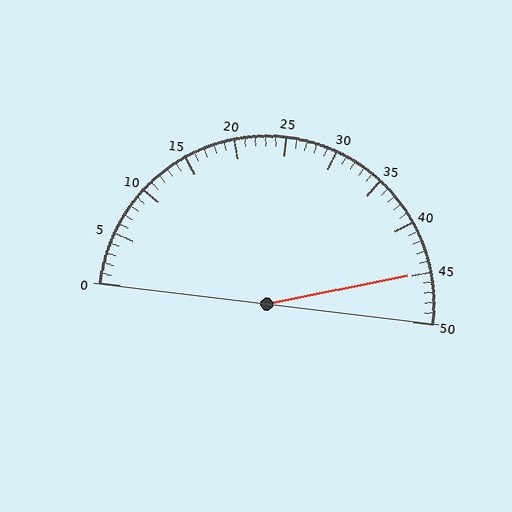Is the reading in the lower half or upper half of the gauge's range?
The reading is in the upper half of the range (0 to 50).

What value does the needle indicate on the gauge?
The needle indicates approximately 45.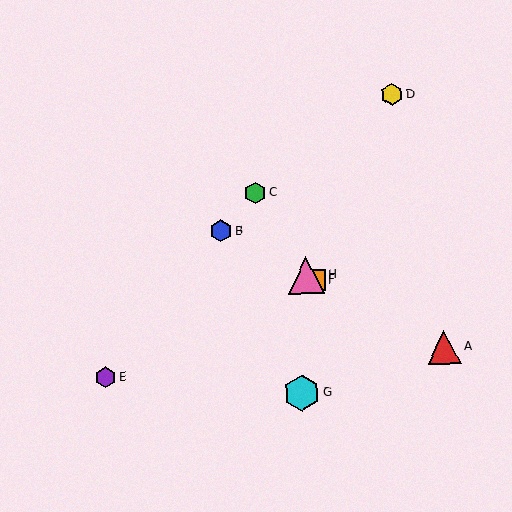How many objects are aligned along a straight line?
4 objects (A, B, F, H) are aligned along a straight line.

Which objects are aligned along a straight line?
Objects A, B, F, H are aligned along a straight line.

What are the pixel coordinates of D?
Object D is at (392, 95).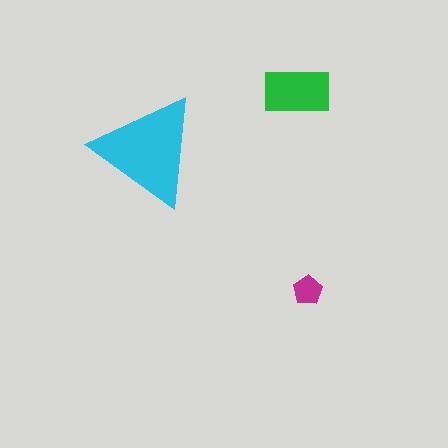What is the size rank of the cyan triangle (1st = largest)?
1st.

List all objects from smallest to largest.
The magenta pentagon, the green rectangle, the cyan triangle.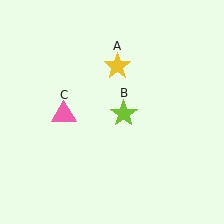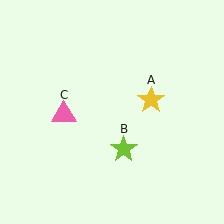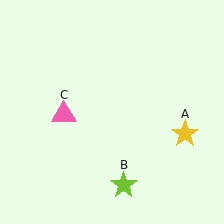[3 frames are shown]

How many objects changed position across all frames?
2 objects changed position: yellow star (object A), lime star (object B).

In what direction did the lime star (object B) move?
The lime star (object B) moved down.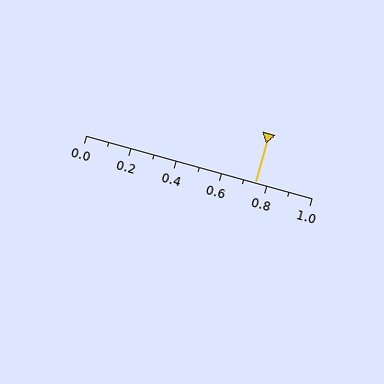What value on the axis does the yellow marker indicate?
The marker indicates approximately 0.75.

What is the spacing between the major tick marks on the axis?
The major ticks are spaced 0.2 apart.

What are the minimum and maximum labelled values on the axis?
The axis runs from 0.0 to 1.0.